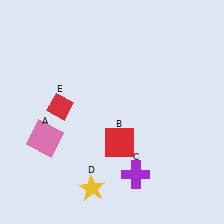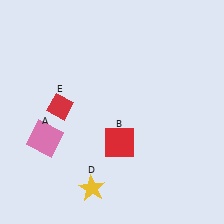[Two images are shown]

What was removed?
The purple cross (C) was removed in Image 2.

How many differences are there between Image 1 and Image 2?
There is 1 difference between the two images.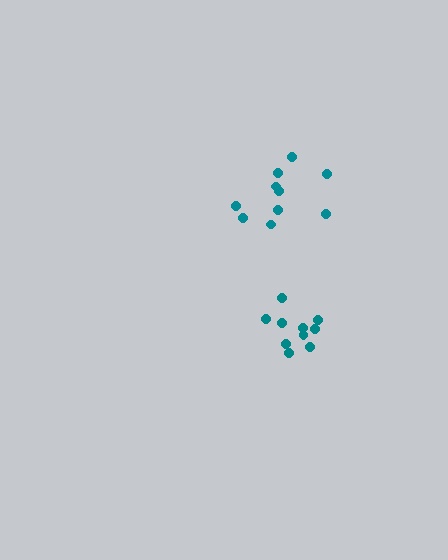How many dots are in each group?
Group 1: 10 dots, Group 2: 10 dots (20 total).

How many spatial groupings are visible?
There are 2 spatial groupings.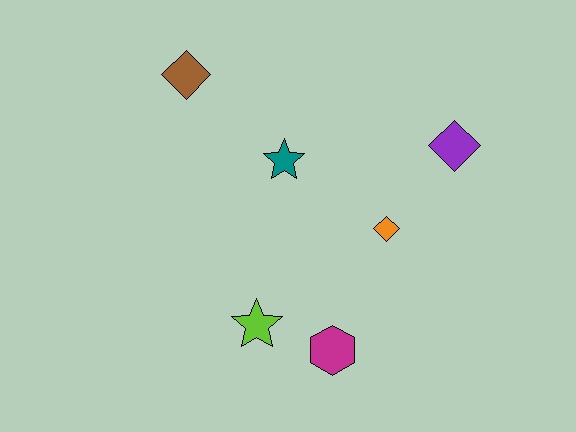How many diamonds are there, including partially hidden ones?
There are 3 diamonds.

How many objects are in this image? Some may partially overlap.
There are 6 objects.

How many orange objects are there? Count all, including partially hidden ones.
There is 1 orange object.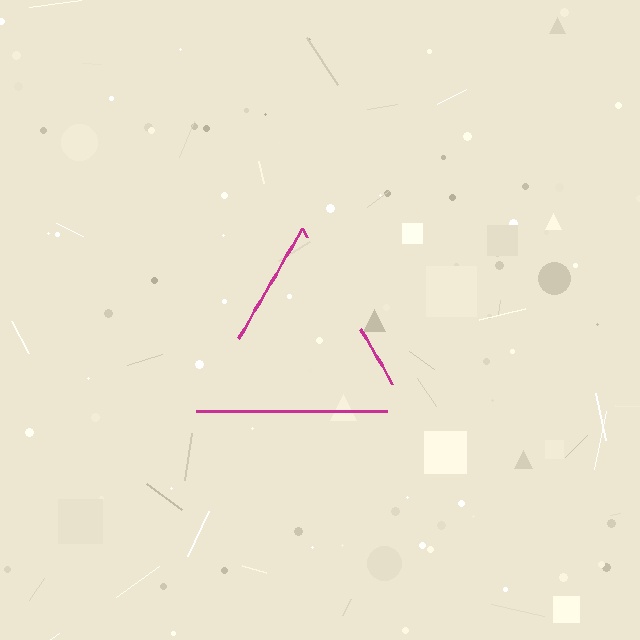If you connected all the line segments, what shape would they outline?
They would outline a triangle.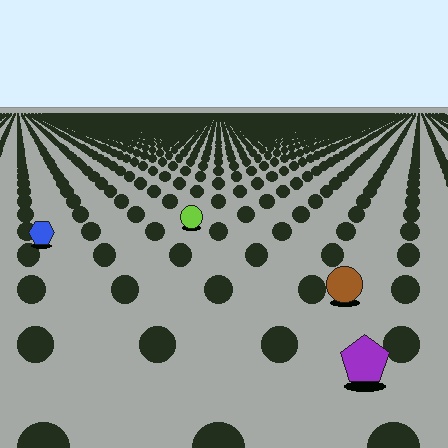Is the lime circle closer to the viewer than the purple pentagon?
No. The purple pentagon is closer — you can tell from the texture gradient: the ground texture is coarser near it.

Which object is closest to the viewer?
The purple pentagon is closest. The texture marks near it are larger and more spread out.